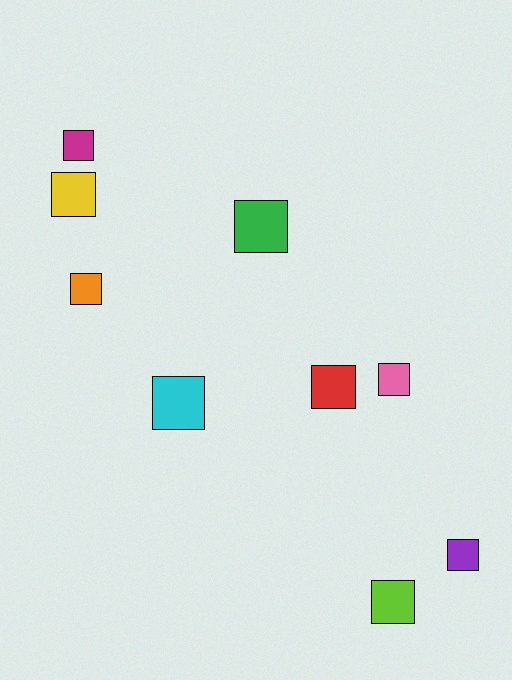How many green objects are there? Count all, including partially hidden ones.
There is 1 green object.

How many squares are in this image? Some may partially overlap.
There are 9 squares.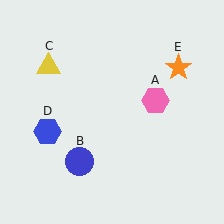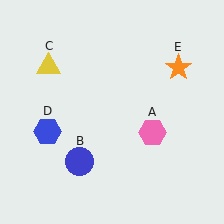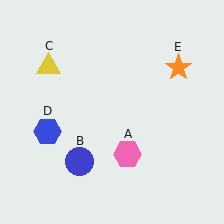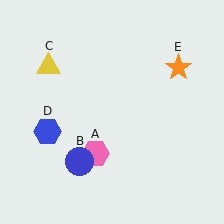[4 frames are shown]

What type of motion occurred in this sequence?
The pink hexagon (object A) rotated clockwise around the center of the scene.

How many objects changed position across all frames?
1 object changed position: pink hexagon (object A).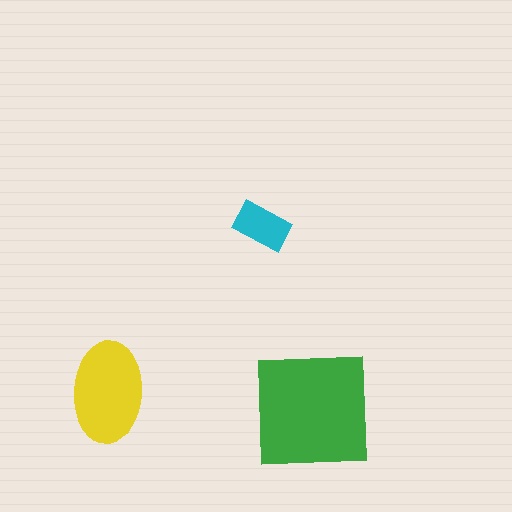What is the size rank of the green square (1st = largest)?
1st.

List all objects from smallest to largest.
The cyan rectangle, the yellow ellipse, the green square.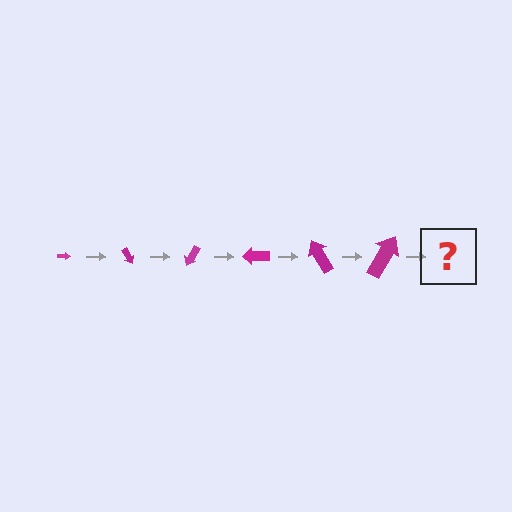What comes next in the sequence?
The next element should be an arrow, larger than the previous one and rotated 360 degrees from the start.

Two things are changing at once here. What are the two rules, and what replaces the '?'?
The two rules are that the arrow grows larger each step and it rotates 60 degrees each step. The '?' should be an arrow, larger than the previous one and rotated 360 degrees from the start.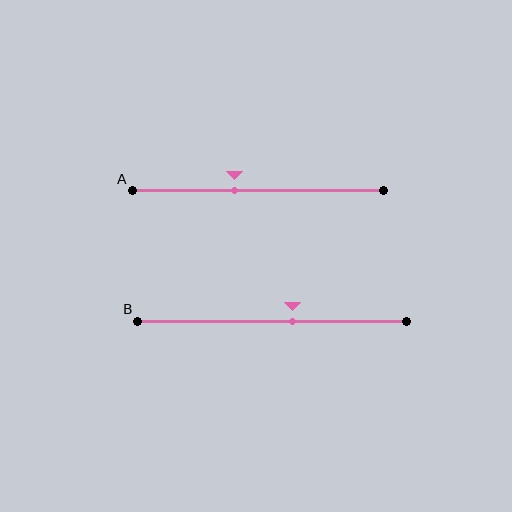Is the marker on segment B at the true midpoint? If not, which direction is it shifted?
No, the marker on segment B is shifted to the right by about 8% of the segment length.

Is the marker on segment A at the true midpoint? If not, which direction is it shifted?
No, the marker on segment A is shifted to the left by about 9% of the segment length.